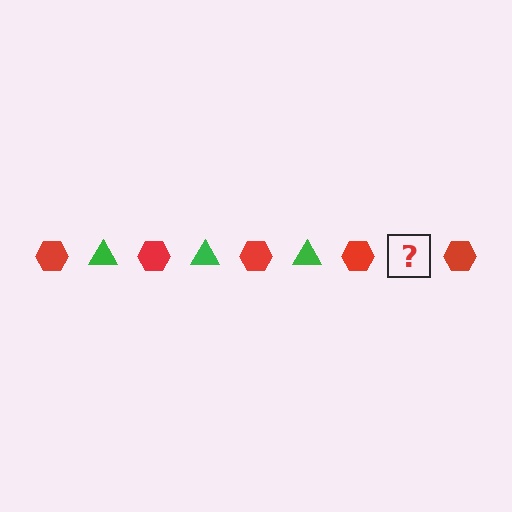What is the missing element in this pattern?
The missing element is a green triangle.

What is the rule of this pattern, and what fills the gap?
The rule is that the pattern alternates between red hexagon and green triangle. The gap should be filled with a green triangle.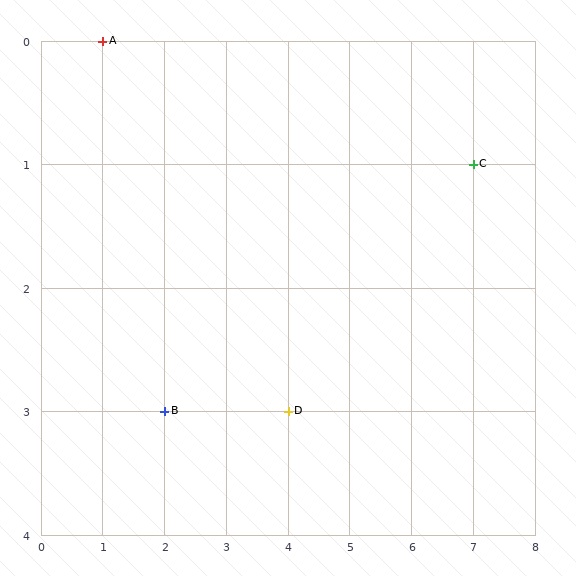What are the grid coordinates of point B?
Point B is at grid coordinates (2, 3).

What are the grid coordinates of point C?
Point C is at grid coordinates (7, 1).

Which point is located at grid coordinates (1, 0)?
Point A is at (1, 0).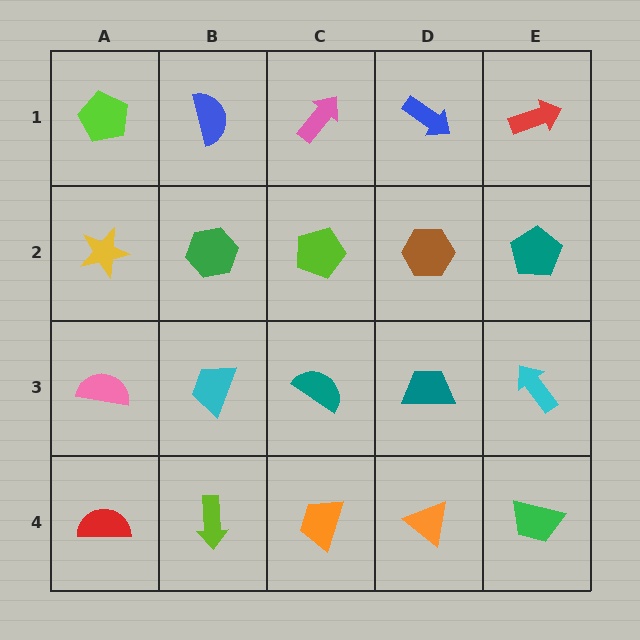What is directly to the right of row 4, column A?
A lime arrow.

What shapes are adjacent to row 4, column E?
A cyan arrow (row 3, column E), an orange triangle (row 4, column D).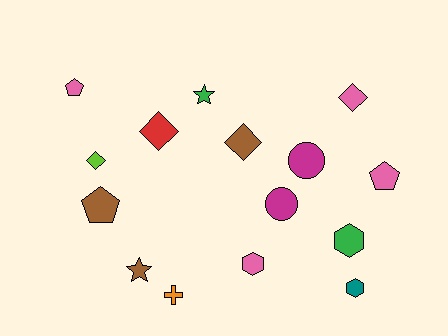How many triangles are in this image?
There are no triangles.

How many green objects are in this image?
There are 2 green objects.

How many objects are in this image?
There are 15 objects.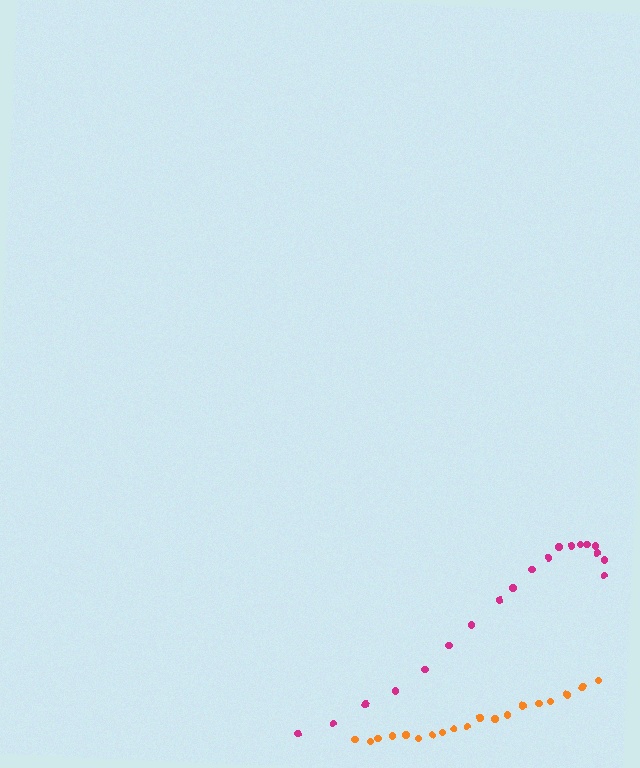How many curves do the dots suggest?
There are 2 distinct paths.